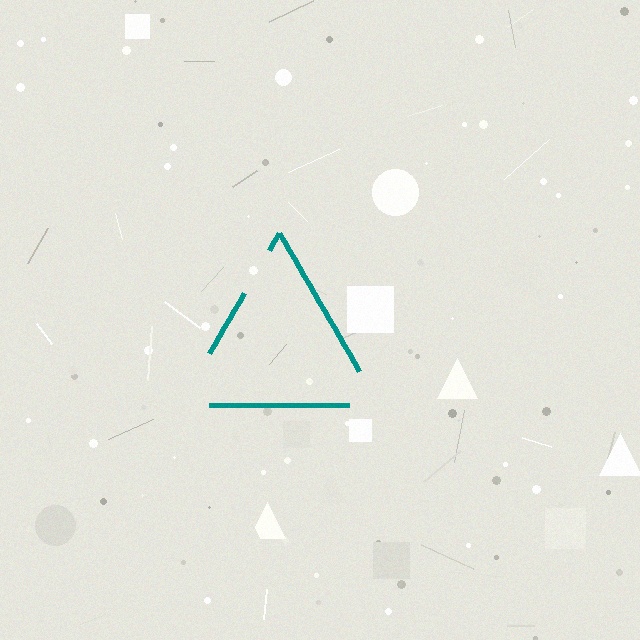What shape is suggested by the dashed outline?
The dashed outline suggests a triangle.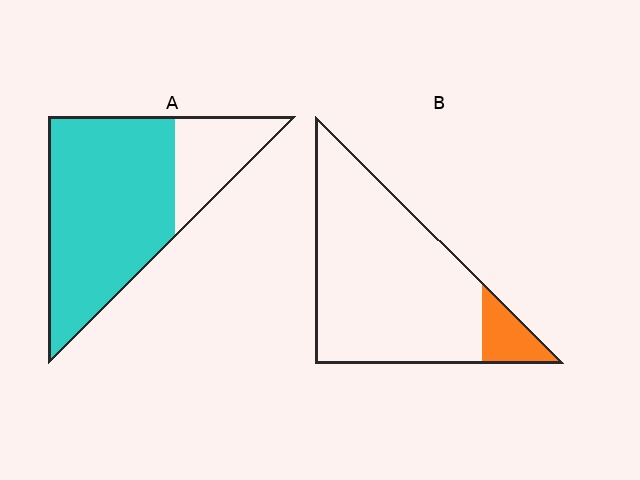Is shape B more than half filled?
No.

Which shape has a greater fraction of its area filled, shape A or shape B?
Shape A.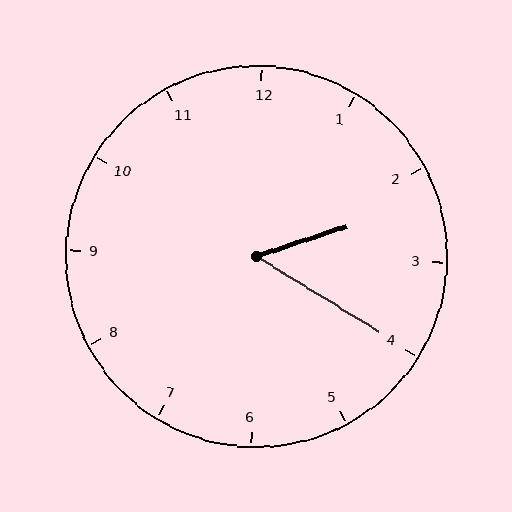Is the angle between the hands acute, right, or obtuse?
It is acute.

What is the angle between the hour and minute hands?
Approximately 50 degrees.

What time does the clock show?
2:20.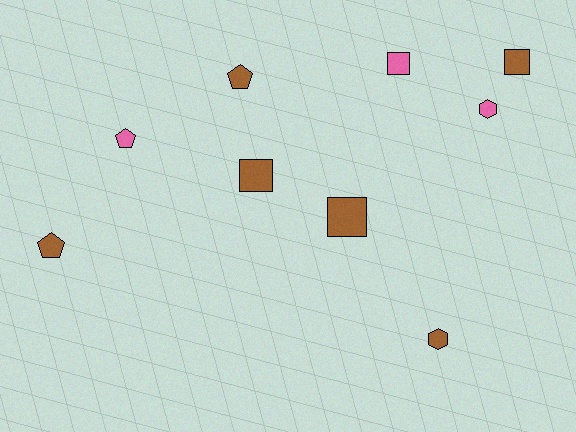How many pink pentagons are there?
There is 1 pink pentagon.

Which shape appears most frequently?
Square, with 4 objects.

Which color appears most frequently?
Brown, with 6 objects.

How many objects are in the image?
There are 9 objects.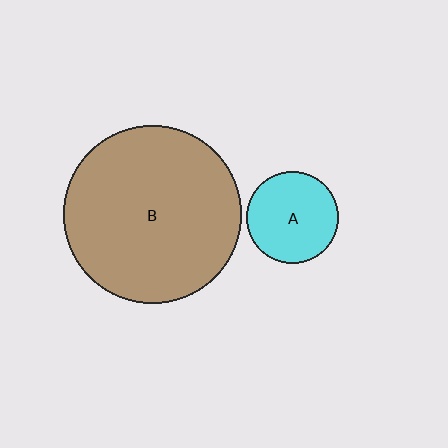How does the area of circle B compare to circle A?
Approximately 3.7 times.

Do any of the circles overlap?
No, none of the circles overlap.